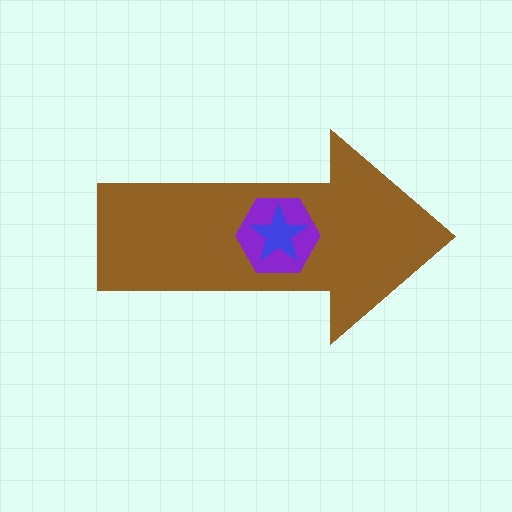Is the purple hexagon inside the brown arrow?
Yes.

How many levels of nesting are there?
3.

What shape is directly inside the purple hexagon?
The blue star.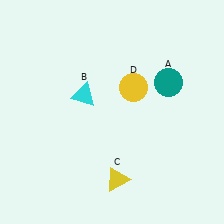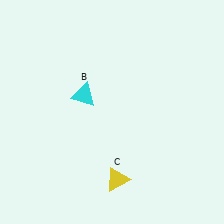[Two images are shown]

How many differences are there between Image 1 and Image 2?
There are 2 differences between the two images.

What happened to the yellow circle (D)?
The yellow circle (D) was removed in Image 2. It was in the top-right area of Image 1.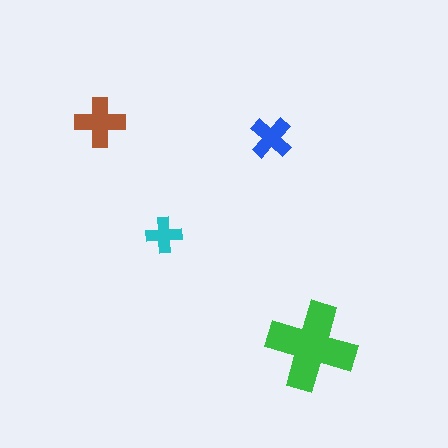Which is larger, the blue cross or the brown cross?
The brown one.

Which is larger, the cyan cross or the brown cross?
The brown one.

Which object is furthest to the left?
The brown cross is leftmost.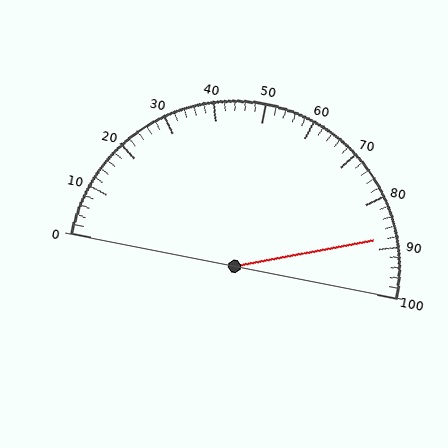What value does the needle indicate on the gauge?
The needle indicates approximately 88.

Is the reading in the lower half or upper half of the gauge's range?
The reading is in the upper half of the range (0 to 100).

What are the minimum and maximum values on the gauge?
The gauge ranges from 0 to 100.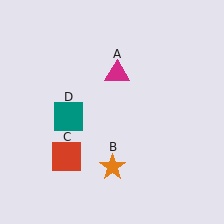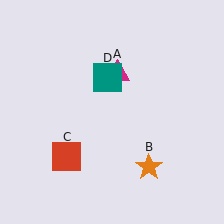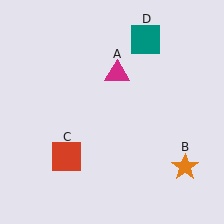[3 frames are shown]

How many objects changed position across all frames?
2 objects changed position: orange star (object B), teal square (object D).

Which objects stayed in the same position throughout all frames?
Magenta triangle (object A) and red square (object C) remained stationary.